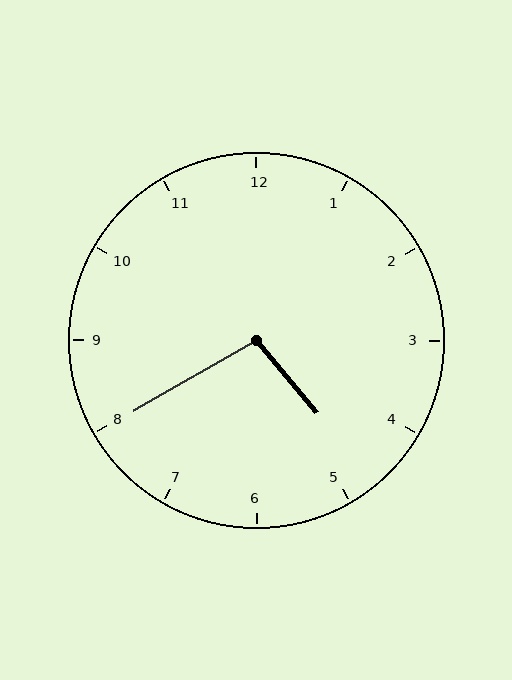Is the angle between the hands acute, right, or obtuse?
It is obtuse.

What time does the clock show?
4:40.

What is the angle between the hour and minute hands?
Approximately 100 degrees.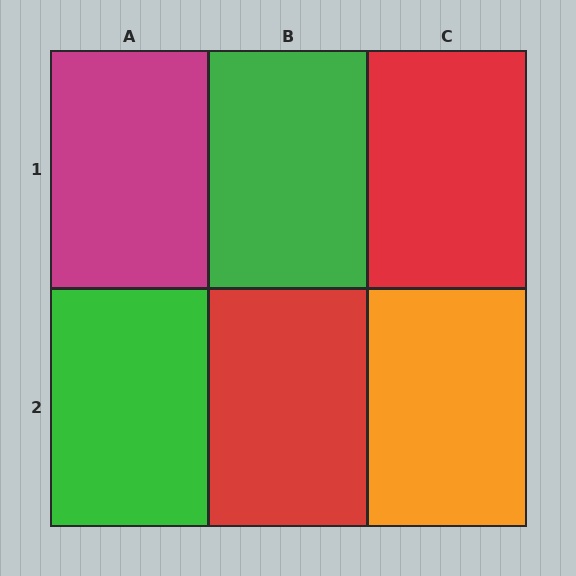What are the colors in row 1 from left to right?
Magenta, green, red.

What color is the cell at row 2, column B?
Red.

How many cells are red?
2 cells are red.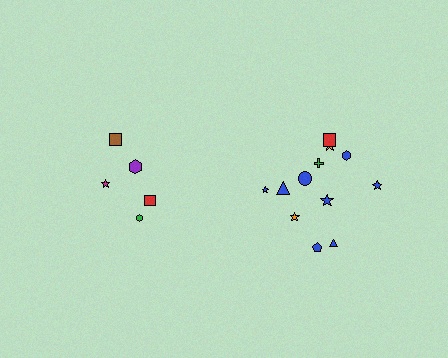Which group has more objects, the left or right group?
The right group.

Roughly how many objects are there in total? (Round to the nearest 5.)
Roughly 15 objects in total.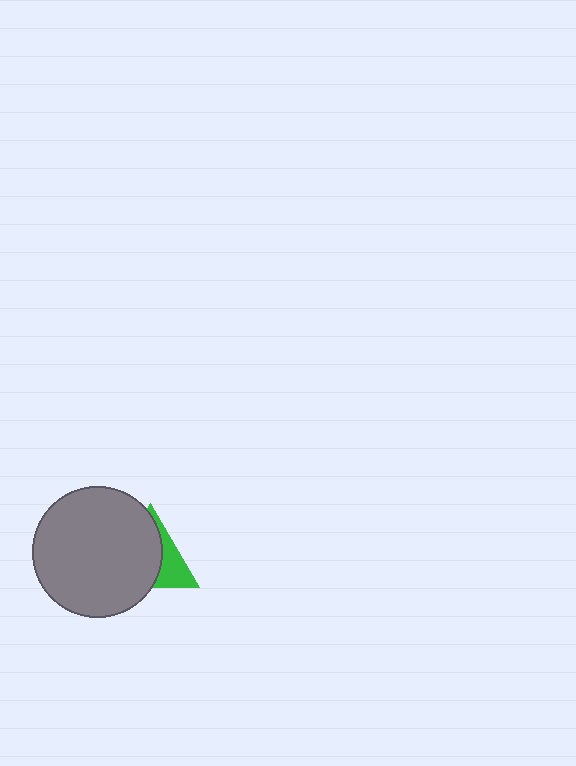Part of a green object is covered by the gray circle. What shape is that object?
It is a triangle.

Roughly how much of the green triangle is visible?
A small part of it is visible (roughly 35%).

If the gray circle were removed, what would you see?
You would see the complete green triangle.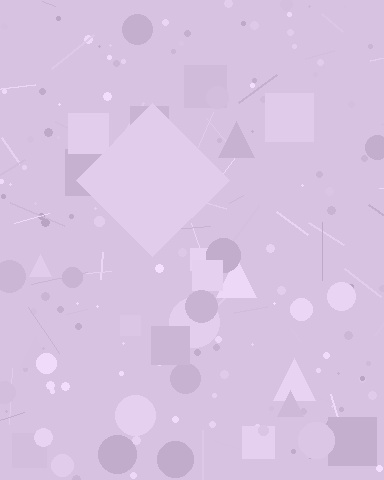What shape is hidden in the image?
A diamond is hidden in the image.